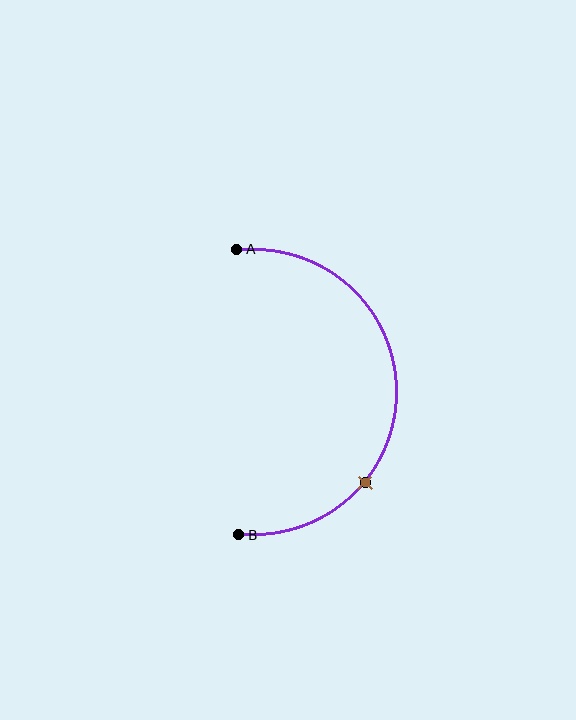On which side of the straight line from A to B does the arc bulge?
The arc bulges to the right of the straight line connecting A and B.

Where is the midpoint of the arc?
The arc midpoint is the point on the curve farthest from the straight line joining A and B. It sits to the right of that line.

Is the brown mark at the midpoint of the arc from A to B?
No. The brown mark lies on the arc but is closer to endpoint B. The arc midpoint would be at the point on the curve equidistant along the arc from both A and B.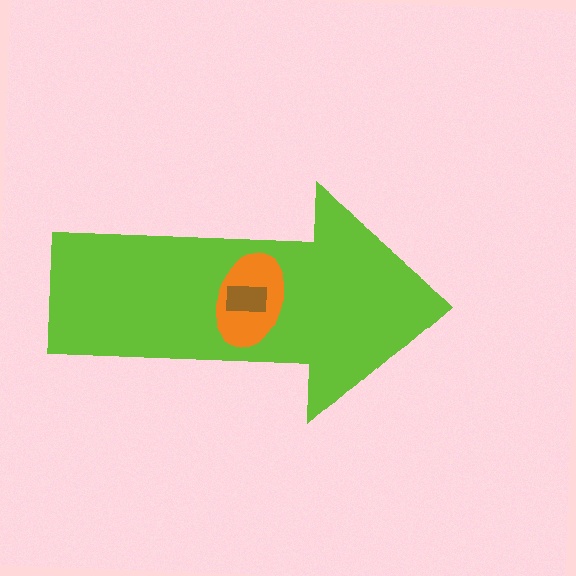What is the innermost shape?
The brown rectangle.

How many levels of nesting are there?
3.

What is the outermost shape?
The lime arrow.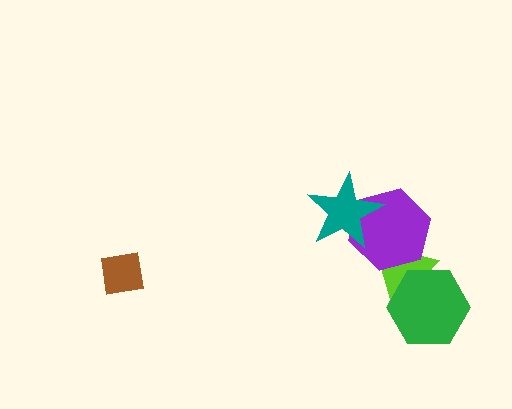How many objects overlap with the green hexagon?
1 object overlaps with the green hexagon.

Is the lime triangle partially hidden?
Yes, it is partially covered by another shape.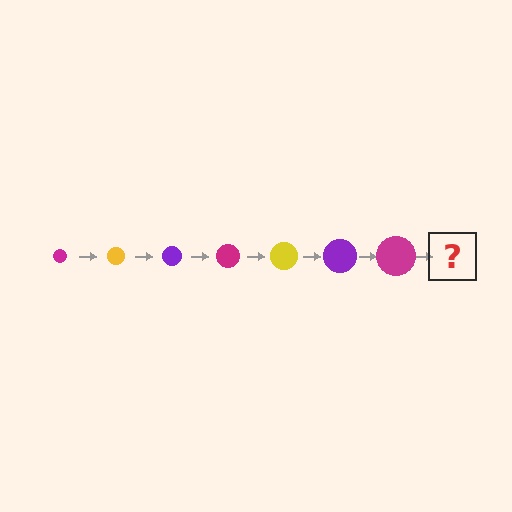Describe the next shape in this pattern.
It should be a yellow circle, larger than the previous one.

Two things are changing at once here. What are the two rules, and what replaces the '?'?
The two rules are that the circle grows larger each step and the color cycles through magenta, yellow, and purple. The '?' should be a yellow circle, larger than the previous one.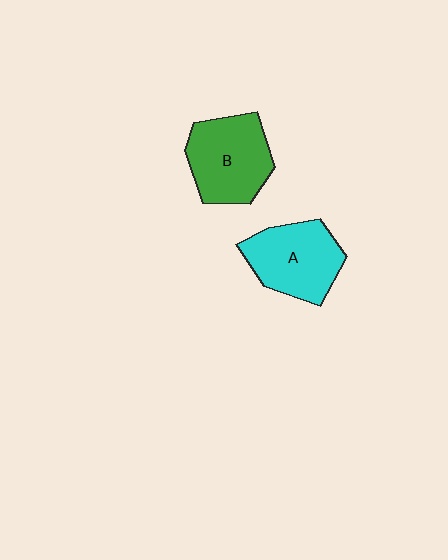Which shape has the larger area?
Shape B (green).